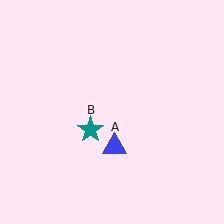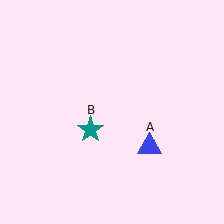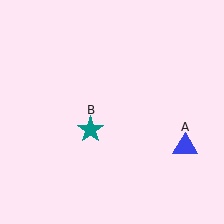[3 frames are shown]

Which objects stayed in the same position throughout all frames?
Teal star (object B) remained stationary.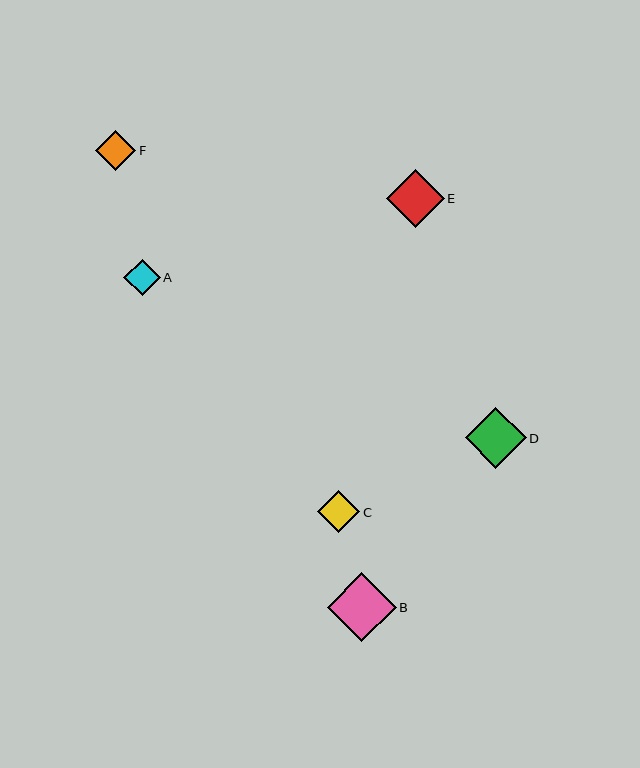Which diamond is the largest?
Diamond B is the largest with a size of approximately 69 pixels.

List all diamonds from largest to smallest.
From largest to smallest: B, D, E, C, F, A.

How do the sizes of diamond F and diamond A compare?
Diamond F and diamond A are approximately the same size.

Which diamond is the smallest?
Diamond A is the smallest with a size of approximately 36 pixels.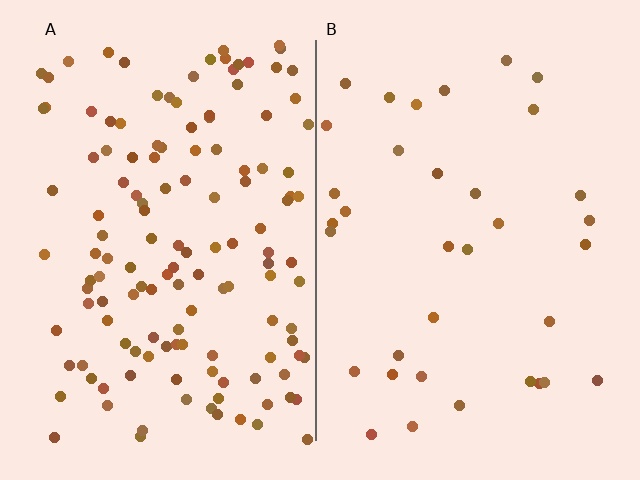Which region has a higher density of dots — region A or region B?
A (the left).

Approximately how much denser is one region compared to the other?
Approximately 3.9× — region A over region B.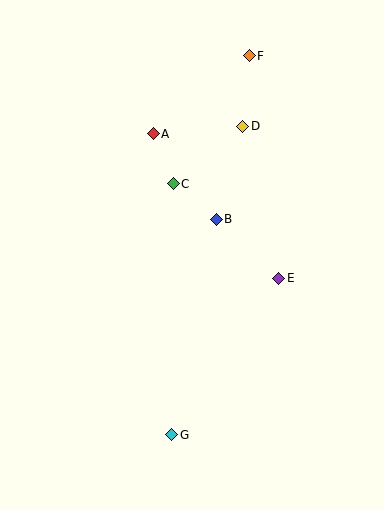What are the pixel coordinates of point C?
Point C is at (173, 184).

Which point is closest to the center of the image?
Point B at (216, 219) is closest to the center.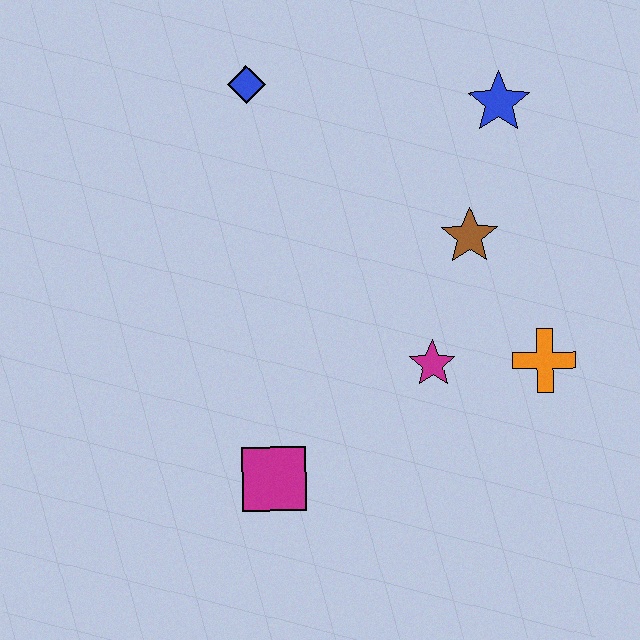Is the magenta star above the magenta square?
Yes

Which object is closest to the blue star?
The brown star is closest to the blue star.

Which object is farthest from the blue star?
The magenta square is farthest from the blue star.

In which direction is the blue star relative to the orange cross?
The blue star is above the orange cross.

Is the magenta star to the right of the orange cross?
No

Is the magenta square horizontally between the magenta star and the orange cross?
No